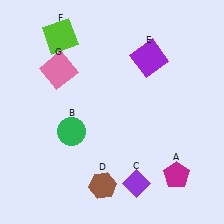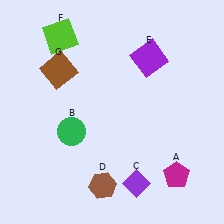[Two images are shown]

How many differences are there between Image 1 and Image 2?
There is 1 difference between the two images.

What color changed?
The square (G) changed from pink in Image 1 to brown in Image 2.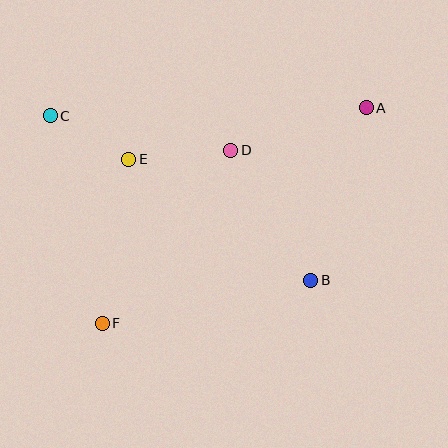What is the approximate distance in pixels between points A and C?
The distance between A and C is approximately 316 pixels.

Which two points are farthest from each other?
Points A and F are farthest from each other.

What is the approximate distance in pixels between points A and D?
The distance between A and D is approximately 142 pixels.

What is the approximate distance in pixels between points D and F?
The distance between D and F is approximately 215 pixels.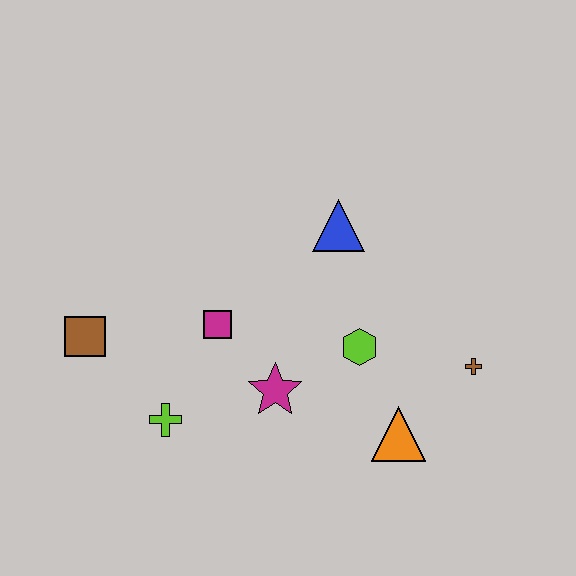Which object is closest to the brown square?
The lime cross is closest to the brown square.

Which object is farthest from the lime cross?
The brown cross is farthest from the lime cross.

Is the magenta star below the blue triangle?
Yes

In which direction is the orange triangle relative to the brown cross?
The orange triangle is to the left of the brown cross.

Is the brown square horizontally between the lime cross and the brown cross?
No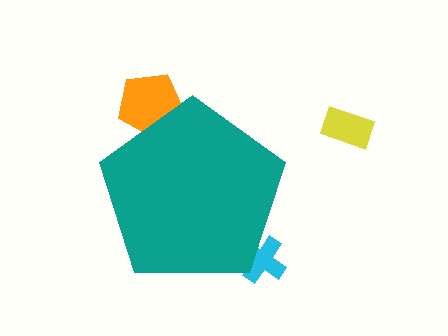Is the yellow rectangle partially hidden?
No, the yellow rectangle is fully visible.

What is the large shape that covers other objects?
A teal pentagon.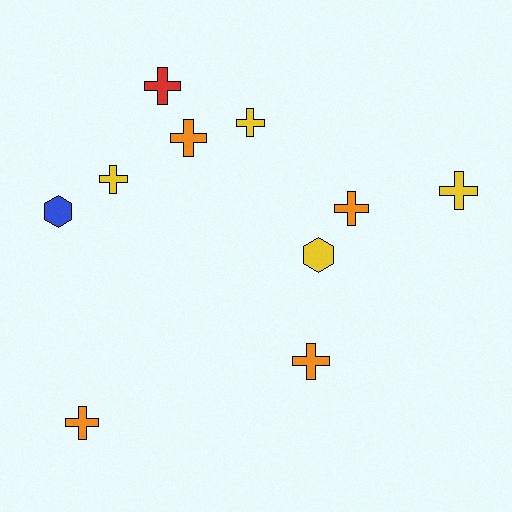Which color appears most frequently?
Orange, with 4 objects.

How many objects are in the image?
There are 10 objects.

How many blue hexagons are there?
There is 1 blue hexagon.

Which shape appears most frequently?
Cross, with 8 objects.